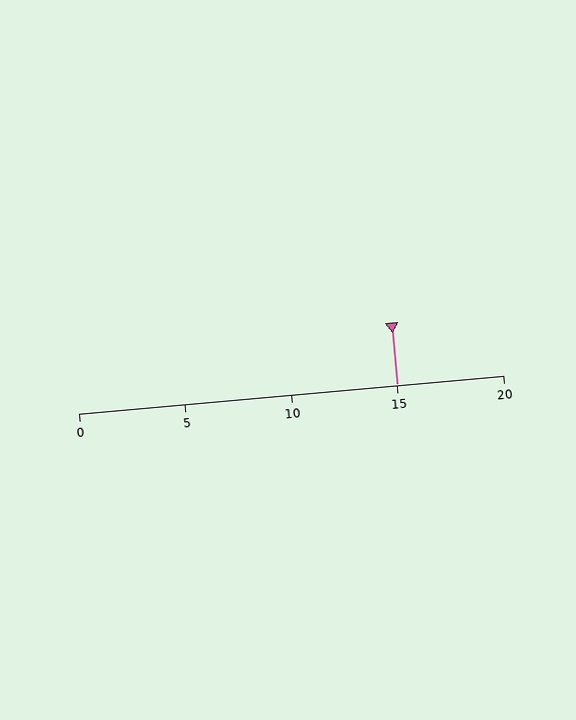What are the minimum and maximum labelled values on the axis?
The axis runs from 0 to 20.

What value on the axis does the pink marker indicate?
The marker indicates approximately 15.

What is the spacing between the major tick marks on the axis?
The major ticks are spaced 5 apart.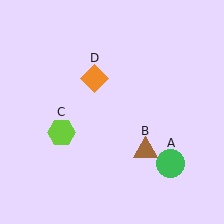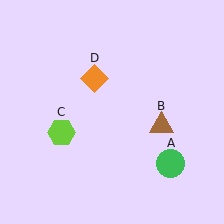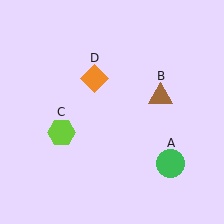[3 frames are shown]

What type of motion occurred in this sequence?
The brown triangle (object B) rotated counterclockwise around the center of the scene.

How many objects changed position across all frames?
1 object changed position: brown triangle (object B).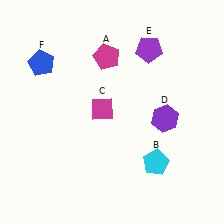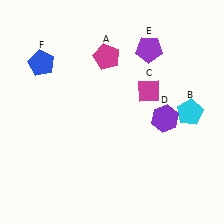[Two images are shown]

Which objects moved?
The objects that moved are: the cyan pentagon (B), the magenta diamond (C).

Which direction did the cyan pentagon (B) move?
The cyan pentagon (B) moved up.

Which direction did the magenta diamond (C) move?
The magenta diamond (C) moved right.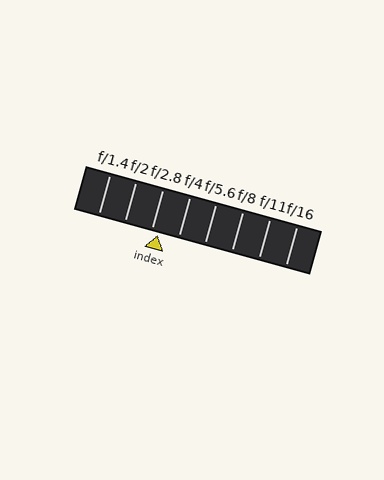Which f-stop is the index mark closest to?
The index mark is closest to f/2.8.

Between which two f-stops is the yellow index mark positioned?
The index mark is between f/2.8 and f/4.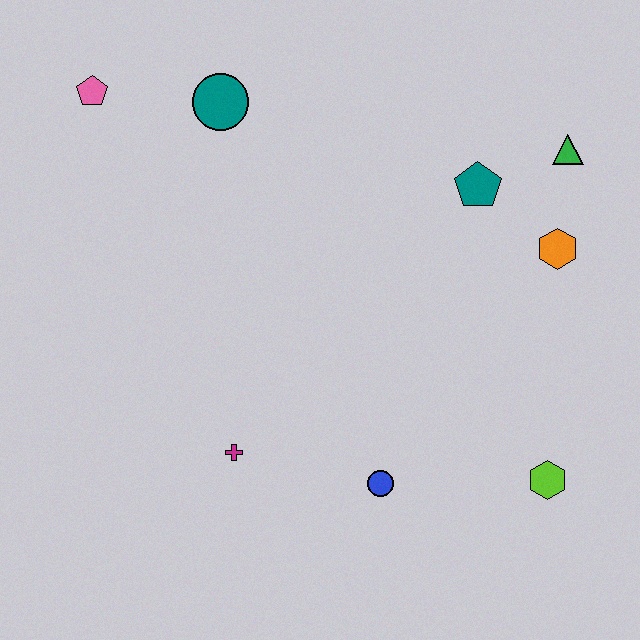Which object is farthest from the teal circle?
The lime hexagon is farthest from the teal circle.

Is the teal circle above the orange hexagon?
Yes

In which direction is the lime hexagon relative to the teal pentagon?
The lime hexagon is below the teal pentagon.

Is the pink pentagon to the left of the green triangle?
Yes